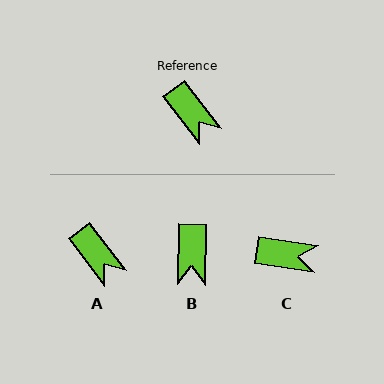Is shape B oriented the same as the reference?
No, it is off by about 38 degrees.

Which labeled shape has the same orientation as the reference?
A.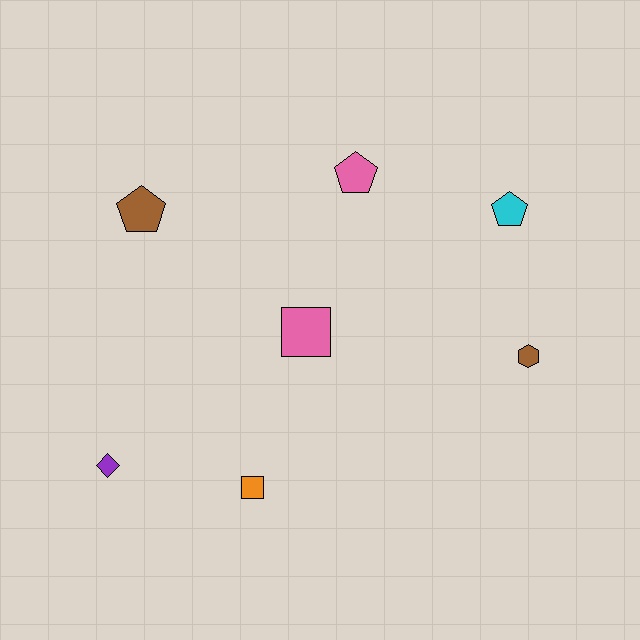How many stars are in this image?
There are no stars.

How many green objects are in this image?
There are no green objects.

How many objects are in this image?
There are 7 objects.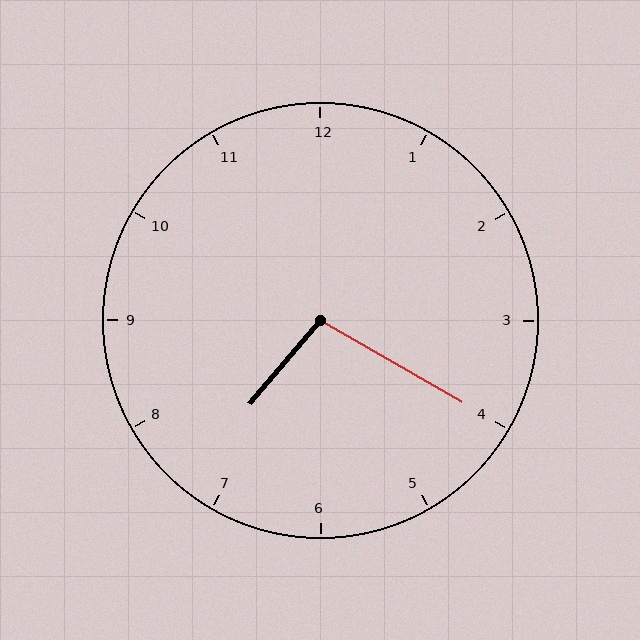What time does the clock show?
7:20.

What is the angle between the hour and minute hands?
Approximately 100 degrees.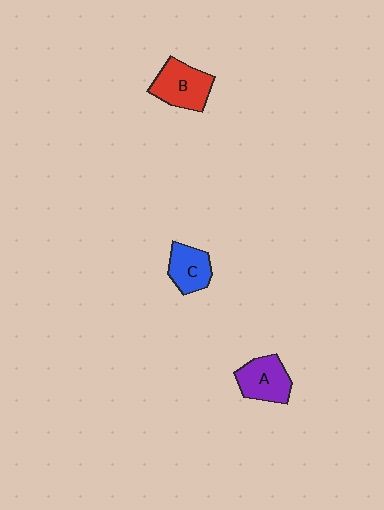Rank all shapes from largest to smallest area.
From largest to smallest: B (red), A (purple), C (blue).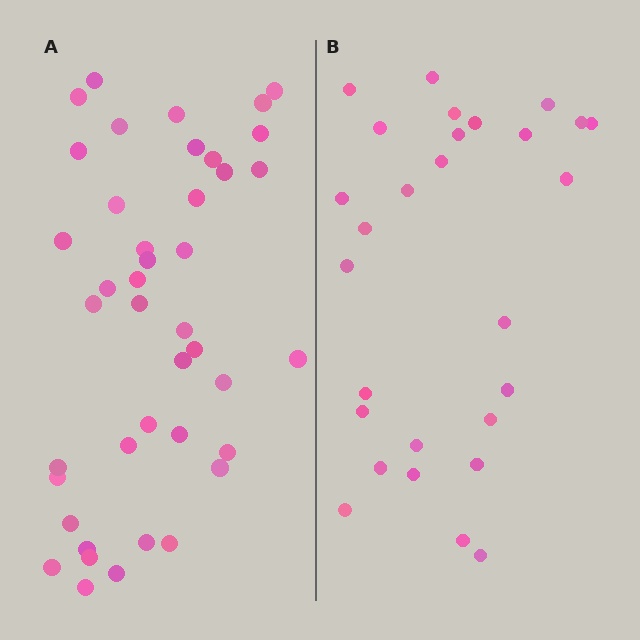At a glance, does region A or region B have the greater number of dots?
Region A (the left region) has more dots.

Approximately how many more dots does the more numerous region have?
Region A has approximately 15 more dots than region B.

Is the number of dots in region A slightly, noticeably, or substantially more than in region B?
Region A has substantially more. The ratio is roughly 1.5 to 1.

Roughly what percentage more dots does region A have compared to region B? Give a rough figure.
About 50% more.